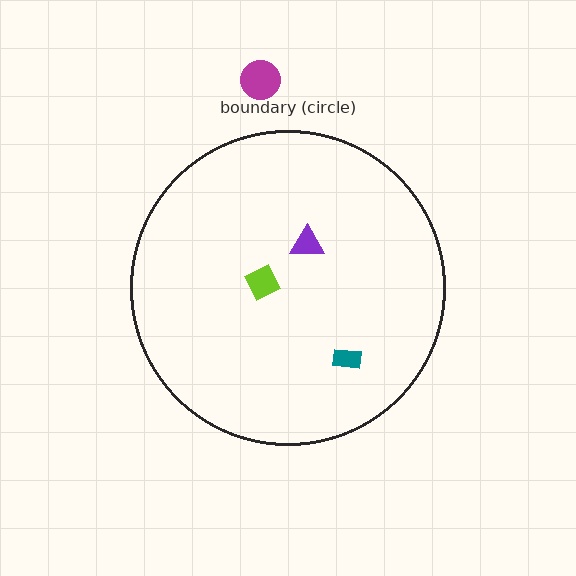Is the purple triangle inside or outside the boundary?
Inside.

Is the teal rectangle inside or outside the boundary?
Inside.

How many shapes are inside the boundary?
3 inside, 1 outside.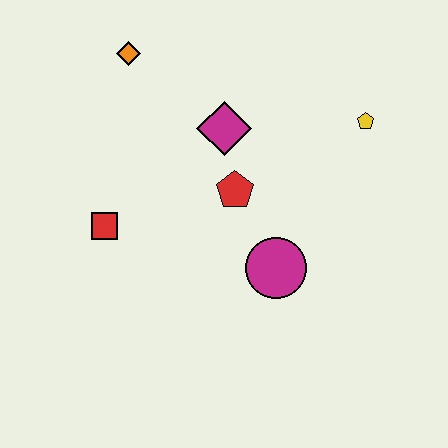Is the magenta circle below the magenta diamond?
Yes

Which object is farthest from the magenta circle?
The orange diamond is farthest from the magenta circle.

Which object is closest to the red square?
The red pentagon is closest to the red square.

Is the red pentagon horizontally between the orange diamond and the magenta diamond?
No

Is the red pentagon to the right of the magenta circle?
No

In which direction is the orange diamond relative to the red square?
The orange diamond is above the red square.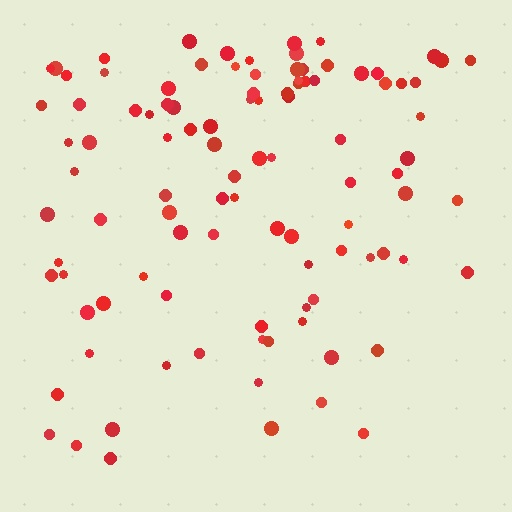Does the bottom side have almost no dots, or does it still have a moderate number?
Still a moderate number, just noticeably fewer than the top.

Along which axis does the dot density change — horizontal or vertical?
Vertical.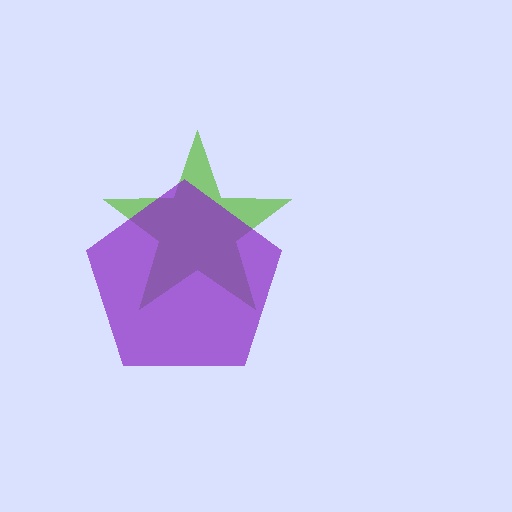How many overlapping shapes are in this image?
There are 2 overlapping shapes in the image.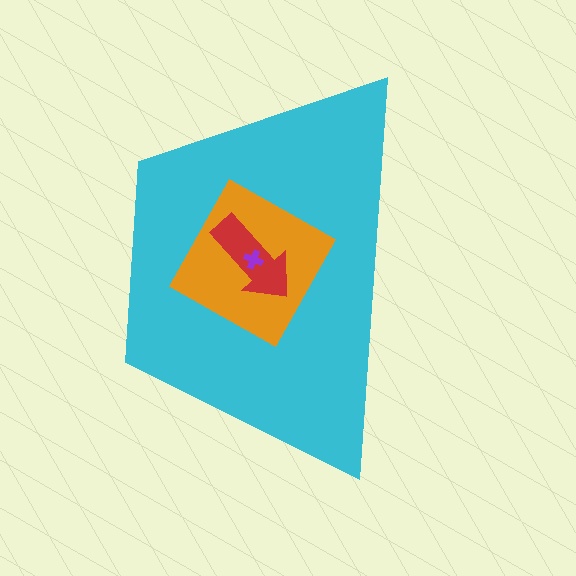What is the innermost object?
The purple cross.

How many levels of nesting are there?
4.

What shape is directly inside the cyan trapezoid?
The orange diamond.